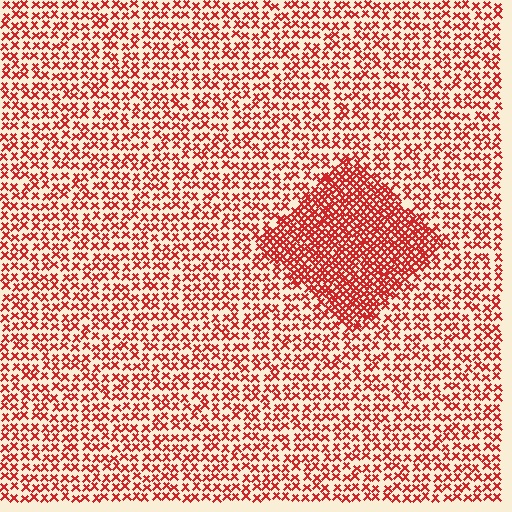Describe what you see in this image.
The image contains small red elements arranged at two different densities. A diamond-shaped region is visible where the elements are more densely packed than the surrounding area.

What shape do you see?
I see a diamond.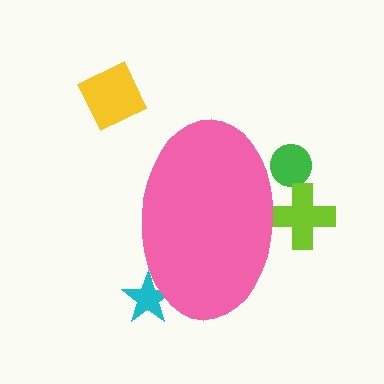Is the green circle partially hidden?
Yes, the green circle is partially hidden behind the pink ellipse.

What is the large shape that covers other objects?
A pink ellipse.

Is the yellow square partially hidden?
No, the yellow square is fully visible.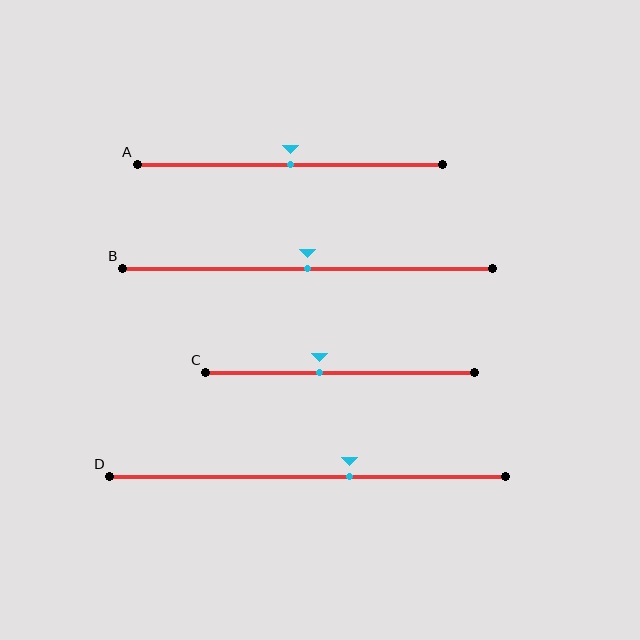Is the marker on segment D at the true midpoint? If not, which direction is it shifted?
No, the marker on segment D is shifted to the right by about 11% of the segment length.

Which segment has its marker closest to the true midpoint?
Segment A has its marker closest to the true midpoint.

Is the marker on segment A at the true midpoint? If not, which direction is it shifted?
Yes, the marker on segment A is at the true midpoint.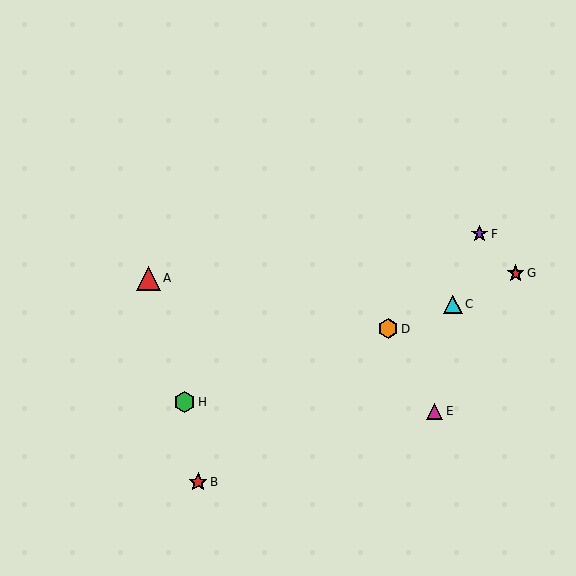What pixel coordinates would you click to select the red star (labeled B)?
Click at (198, 482) to select the red star B.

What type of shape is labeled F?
Shape F is a purple star.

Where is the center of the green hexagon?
The center of the green hexagon is at (184, 402).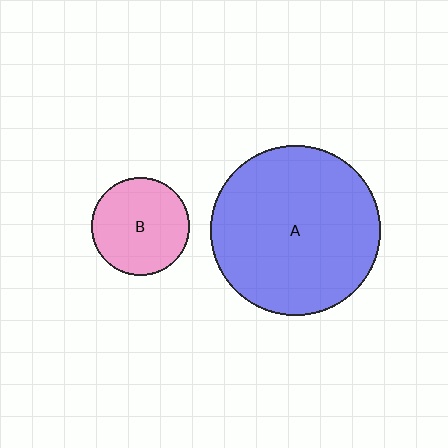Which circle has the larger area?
Circle A (blue).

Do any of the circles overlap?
No, none of the circles overlap.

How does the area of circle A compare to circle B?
Approximately 3.0 times.